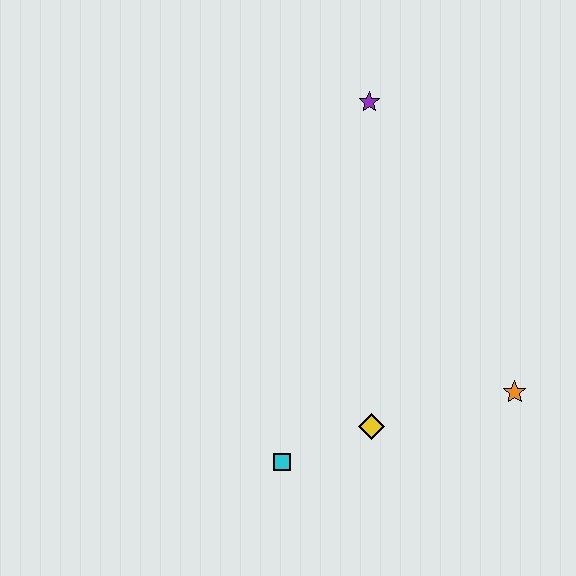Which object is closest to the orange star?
The yellow diamond is closest to the orange star.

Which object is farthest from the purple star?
The cyan square is farthest from the purple star.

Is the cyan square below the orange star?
Yes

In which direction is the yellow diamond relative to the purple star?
The yellow diamond is below the purple star.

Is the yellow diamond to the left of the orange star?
Yes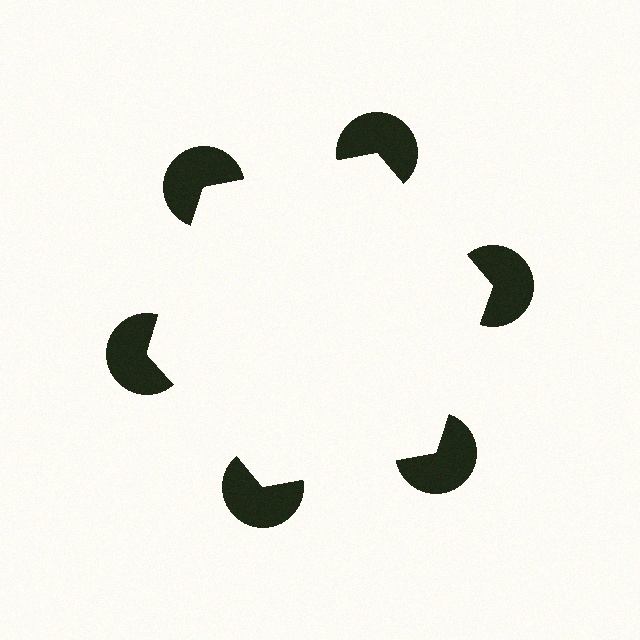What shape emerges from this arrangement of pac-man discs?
An illusory hexagon — its edges are inferred from the aligned wedge cuts in the pac-man discs, not physically drawn.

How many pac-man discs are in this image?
There are 6 — one at each vertex of the illusory hexagon.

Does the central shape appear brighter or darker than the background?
It typically appears slightly brighter than the background, even though no actual brightness change is drawn.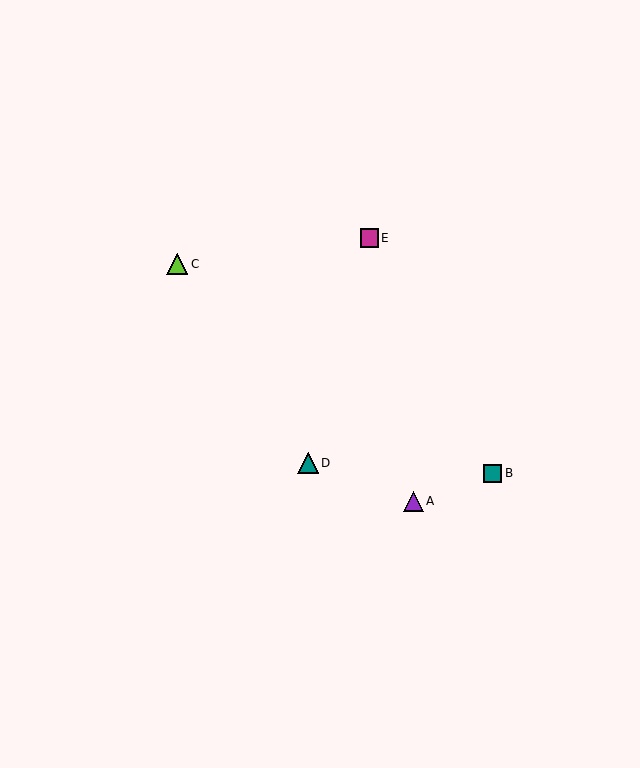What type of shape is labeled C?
Shape C is a lime triangle.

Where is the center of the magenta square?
The center of the magenta square is at (369, 238).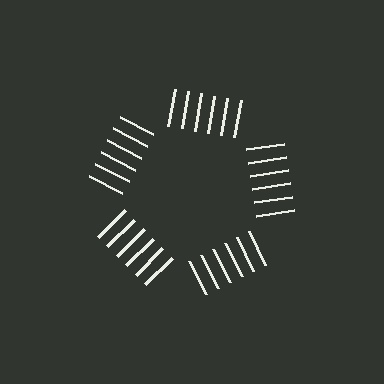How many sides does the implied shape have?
5 sides — the line-ends trace a pentagon.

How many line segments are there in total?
30 — 6 along each of the 5 edges.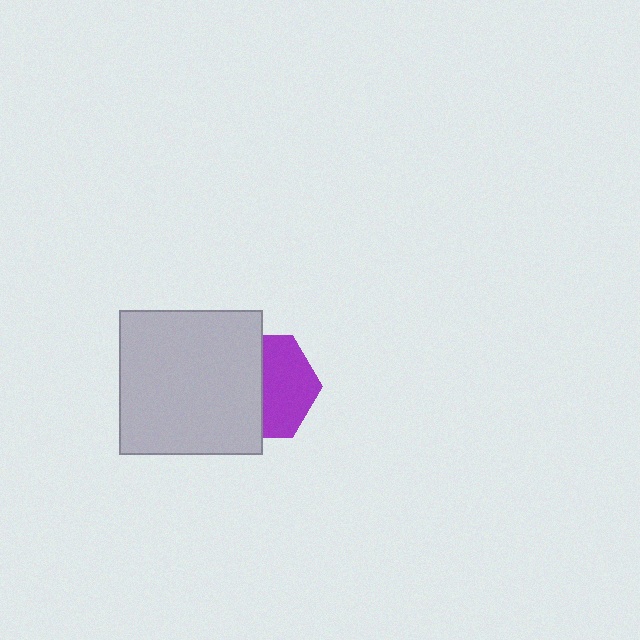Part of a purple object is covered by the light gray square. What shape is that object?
It is a hexagon.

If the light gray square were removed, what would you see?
You would see the complete purple hexagon.